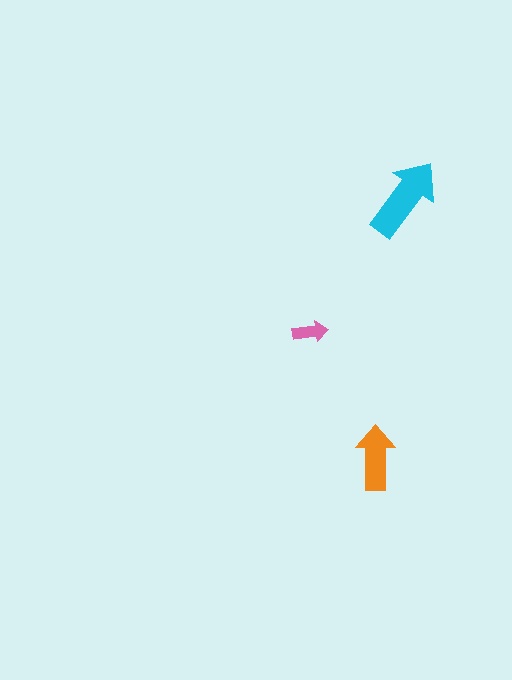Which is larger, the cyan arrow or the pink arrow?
The cyan one.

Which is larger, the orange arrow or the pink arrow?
The orange one.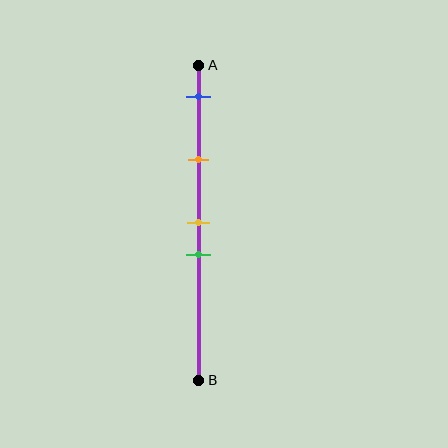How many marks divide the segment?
There are 4 marks dividing the segment.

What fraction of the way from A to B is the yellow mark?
The yellow mark is approximately 50% (0.5) of the way from A to B.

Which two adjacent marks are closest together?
The yellow and green marks are the closest adjacent pair.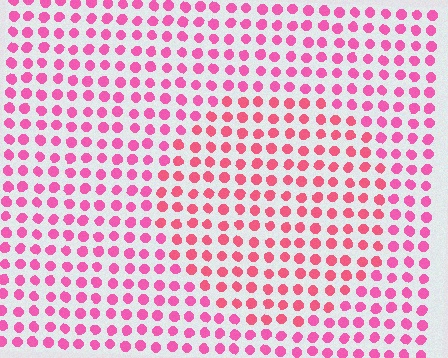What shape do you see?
I see a circle.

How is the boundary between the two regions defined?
The boundary is defined purely by a slight shift in hue (about 19 degrees). Spacing, size, and orientation are identical on both sides.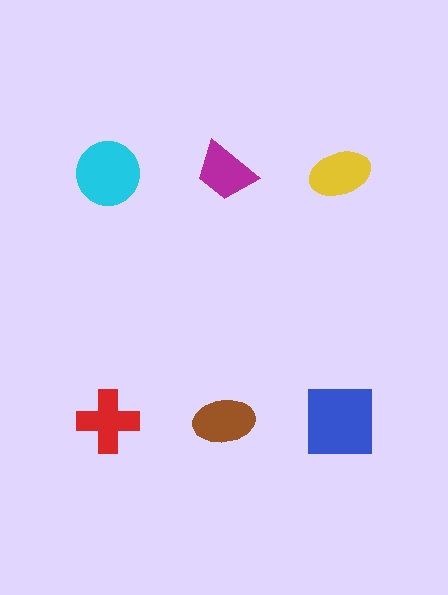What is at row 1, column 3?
A yellow ellipse.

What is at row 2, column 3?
A blue square.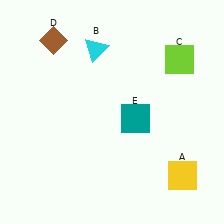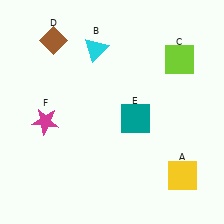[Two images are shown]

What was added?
A magenta star (F) was added in Image 2.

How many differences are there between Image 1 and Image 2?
There is 1 difference between the two images.